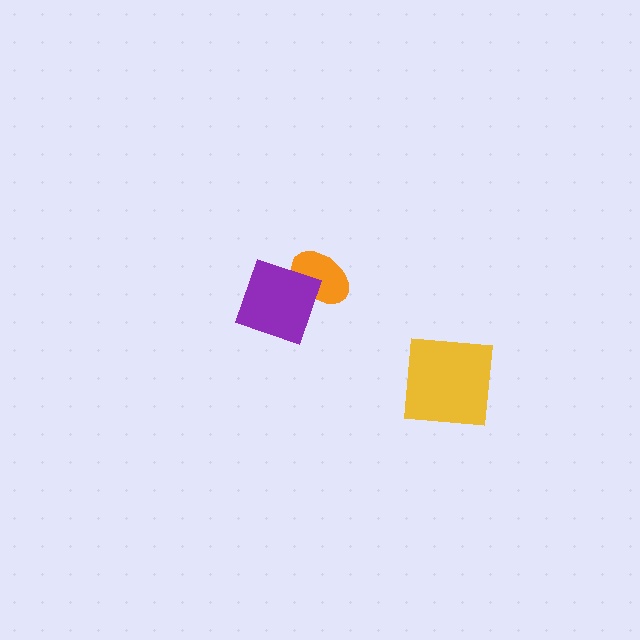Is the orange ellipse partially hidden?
Yes, it is partially covered by another shape.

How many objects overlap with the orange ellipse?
1 object overlaps with the orange ellipse.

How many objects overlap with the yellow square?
0 objects overlap with the yellow square.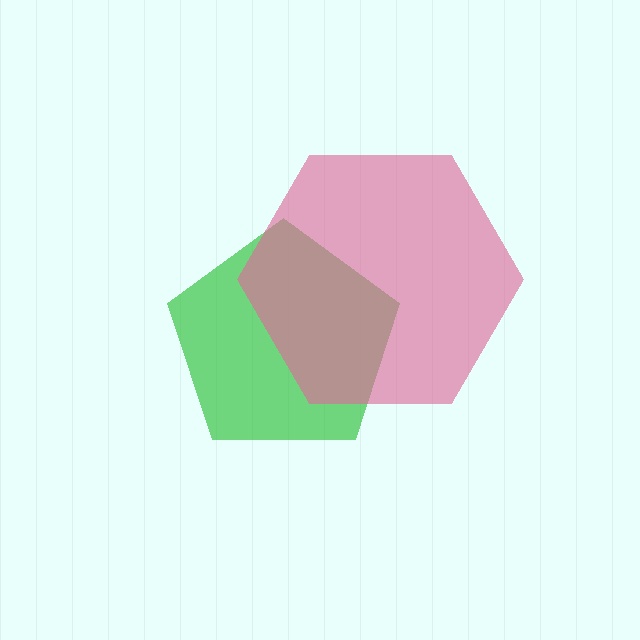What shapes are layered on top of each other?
The layered shapes are: a green pentagon, a pink hexagon.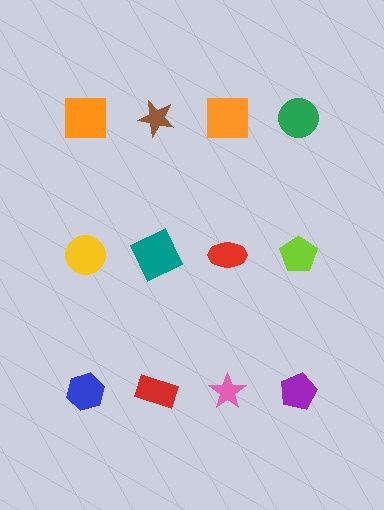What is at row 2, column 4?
A lime pentagon.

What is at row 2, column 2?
A teal square.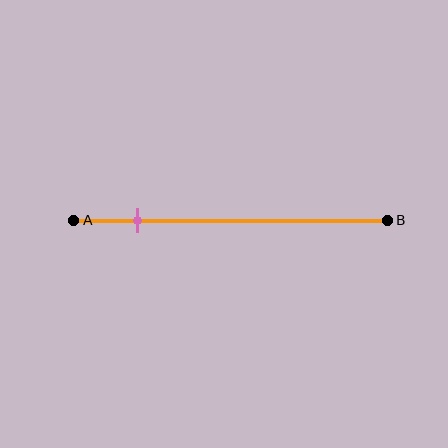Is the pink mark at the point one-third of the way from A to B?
No, the mark is at about 20% from A, not at the 33% one-third point.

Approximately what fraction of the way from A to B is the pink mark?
The pink mark is approximately 20% of the way from A to B.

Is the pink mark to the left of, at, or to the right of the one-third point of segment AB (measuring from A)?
The pink mark is to the left of the one-third point of segment AB.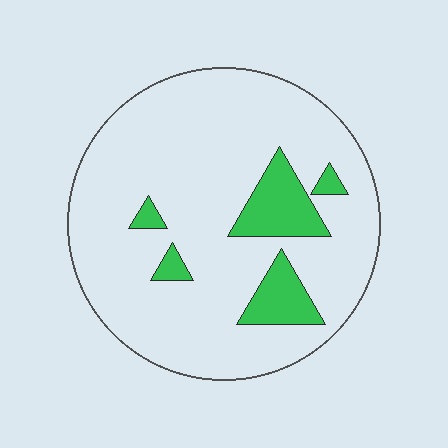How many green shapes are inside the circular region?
5.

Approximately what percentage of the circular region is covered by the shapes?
Approximately 15%.